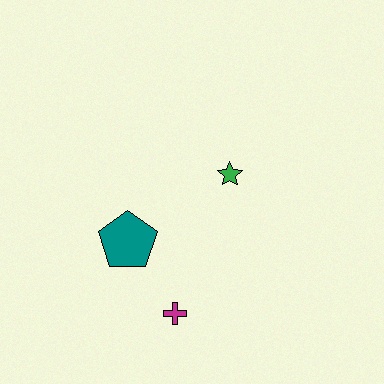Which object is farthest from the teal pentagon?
The green star is farthest from the teal pentagon.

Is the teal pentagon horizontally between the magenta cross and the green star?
No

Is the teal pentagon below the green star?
Yes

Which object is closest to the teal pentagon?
The magenta cross is closest to the teal pentagon.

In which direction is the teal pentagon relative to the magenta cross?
The teal pentagon is above the magenta cross.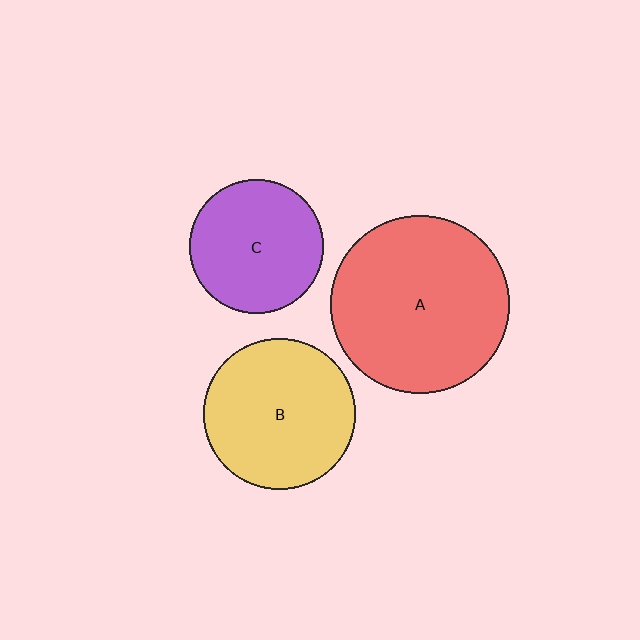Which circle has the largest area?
Circle A (red).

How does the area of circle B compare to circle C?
Approximately 1.3 times.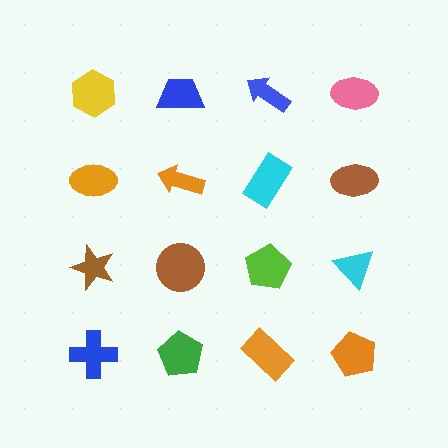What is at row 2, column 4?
A brown ellipse.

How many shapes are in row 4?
4 shapes.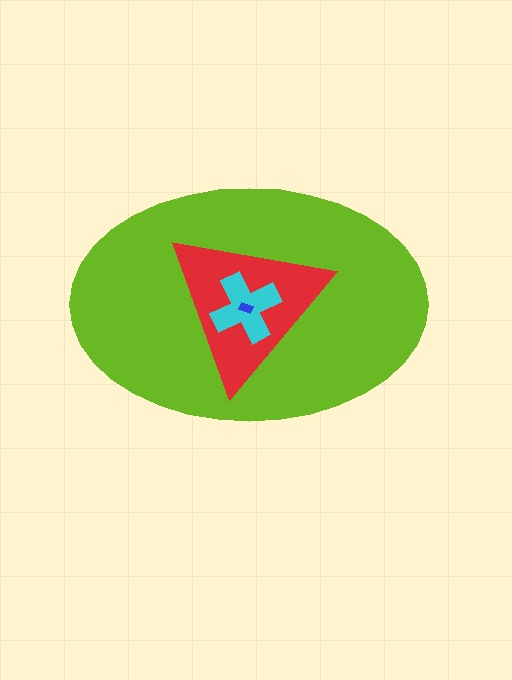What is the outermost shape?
The lime ellipse.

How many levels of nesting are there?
4.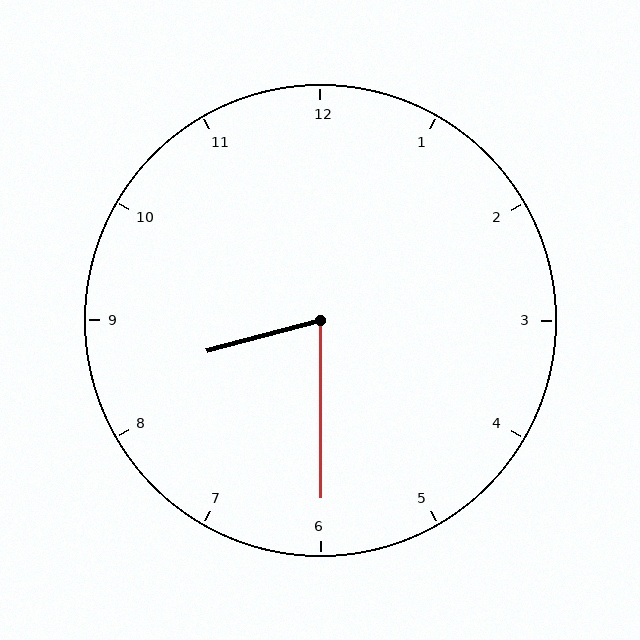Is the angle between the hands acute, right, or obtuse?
It is acute.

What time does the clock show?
8:30.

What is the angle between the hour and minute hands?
Approximately 75 degrees.